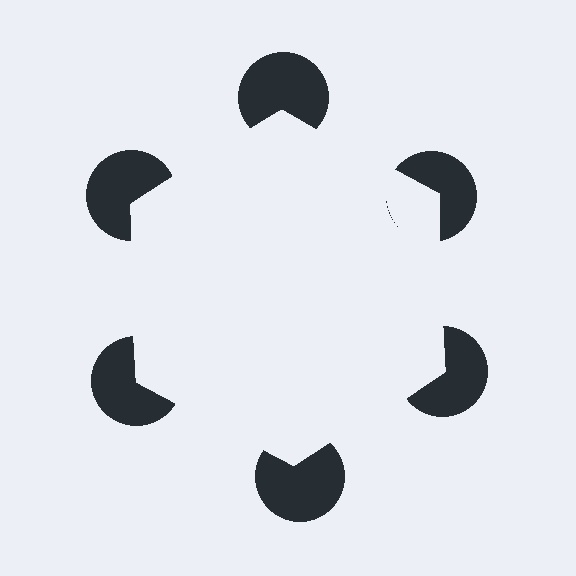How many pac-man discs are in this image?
There are 6 — one at each vertex of the illusory hexagon.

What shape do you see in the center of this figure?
An illusory hexagon — its edges are inferred from the aligned wedge cuts in the pac-man discs, not physically drawn.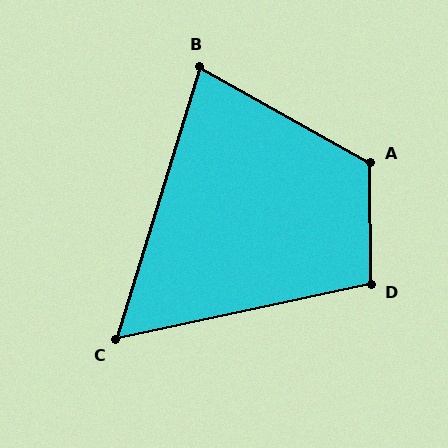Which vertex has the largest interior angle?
A, at approximately 119 degrees.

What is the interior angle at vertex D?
Approximately 102 degrees (obtuse).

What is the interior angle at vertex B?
Approximately 78 degrees (acute).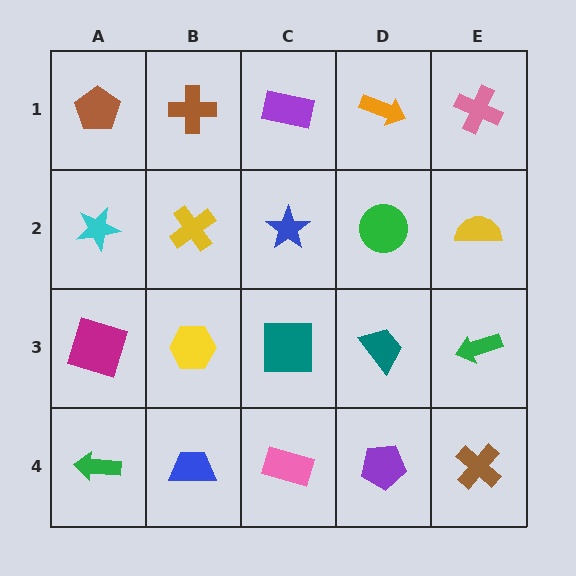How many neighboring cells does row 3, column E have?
3.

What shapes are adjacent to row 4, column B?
A yellow hexagon (row 3, column B), a green arrow (row 4, column A), a pink rectangle (row 4, column C).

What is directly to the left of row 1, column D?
A purple rectangle.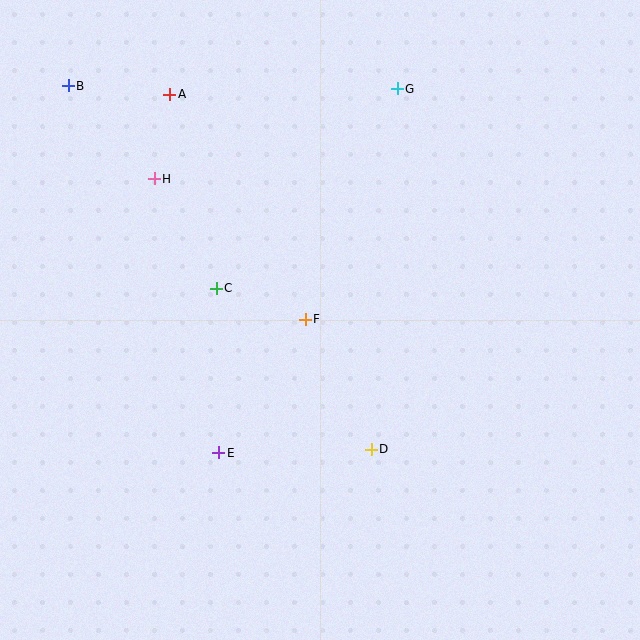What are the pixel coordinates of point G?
Point G is at (397, 89).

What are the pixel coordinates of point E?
Point E is at (219, 453).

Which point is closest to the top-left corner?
Point B is closest to the top-left corner.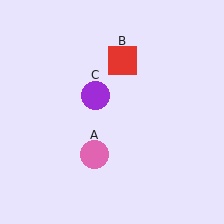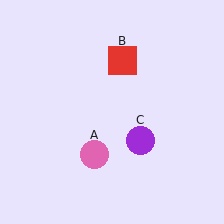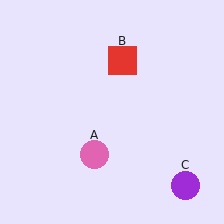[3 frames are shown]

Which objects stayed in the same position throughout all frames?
Pink circle (object A) and red square (object B) remained stationary.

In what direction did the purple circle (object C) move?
The purple circle (object C) moved down and to the right.